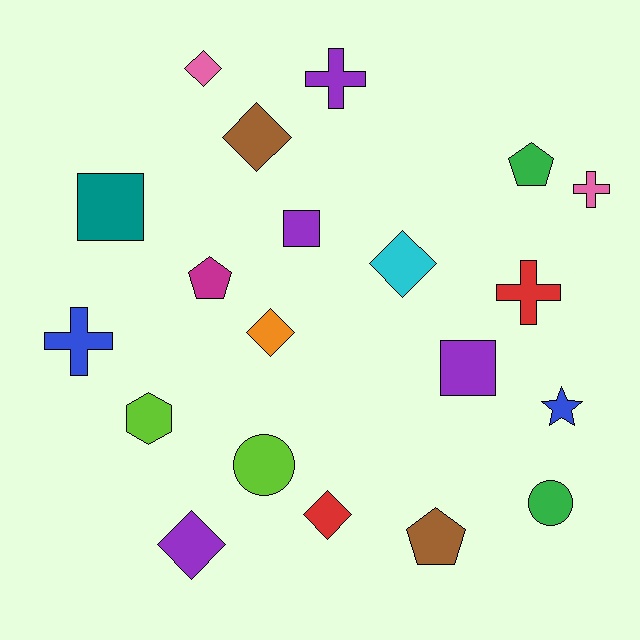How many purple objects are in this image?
There are 4 purple objects.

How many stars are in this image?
There is 1 star.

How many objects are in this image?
There are 20 objects.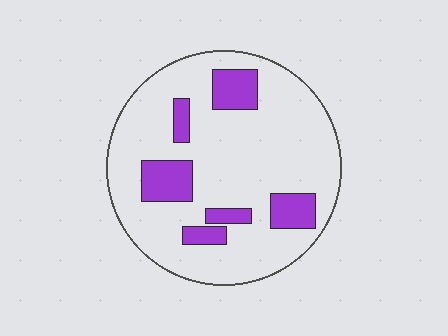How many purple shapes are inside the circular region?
6.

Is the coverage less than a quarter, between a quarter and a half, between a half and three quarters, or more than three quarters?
Less than a quarter.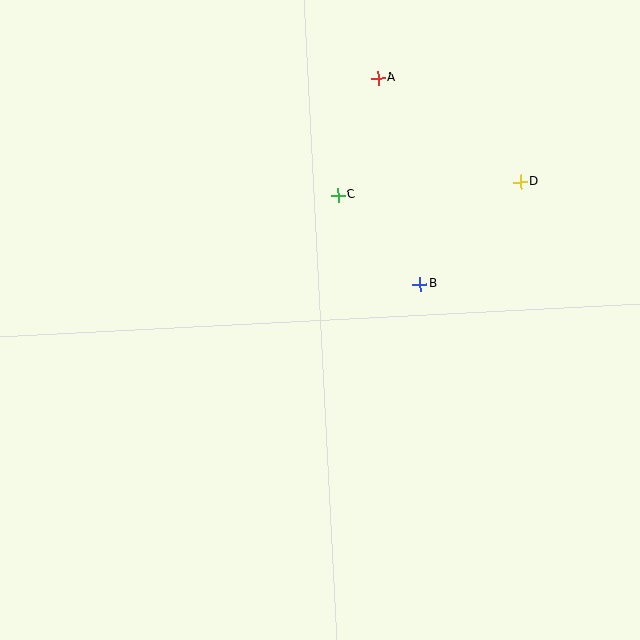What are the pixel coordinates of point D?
Point D is at (520, 182).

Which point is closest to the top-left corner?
Point A is closest to the top-left corner.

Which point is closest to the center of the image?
Point B at (420, 284) is closest to the center.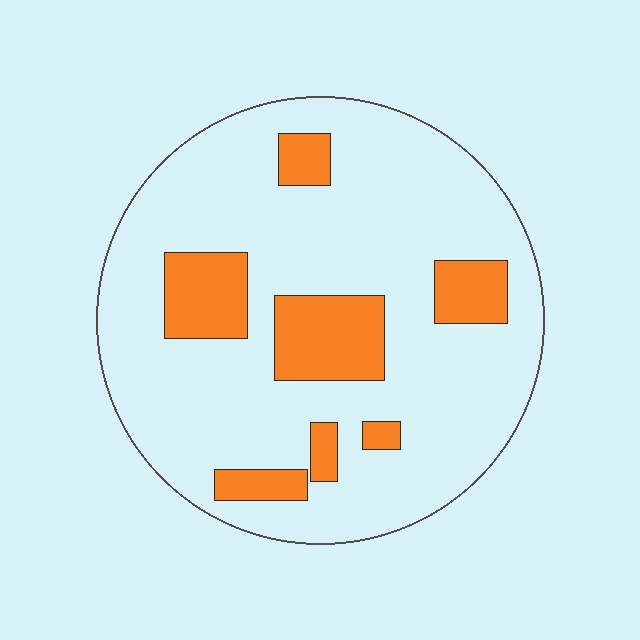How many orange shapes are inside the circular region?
7.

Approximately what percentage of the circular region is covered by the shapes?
Approximately 20%.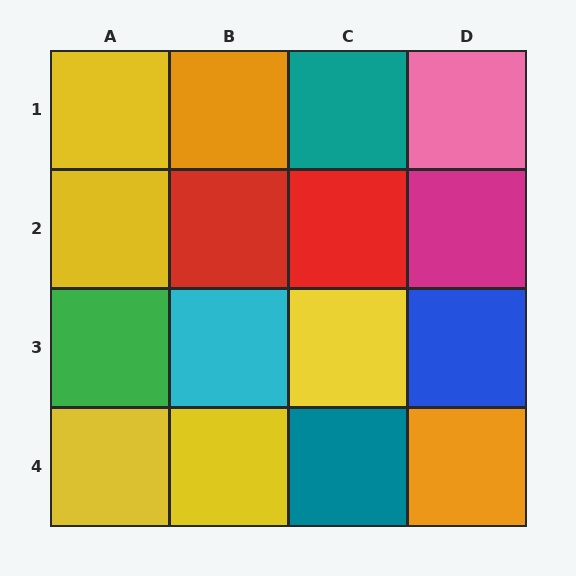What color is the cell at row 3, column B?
Cyan.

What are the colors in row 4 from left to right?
Yellow, yellow, teal, orange.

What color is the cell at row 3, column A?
Green.